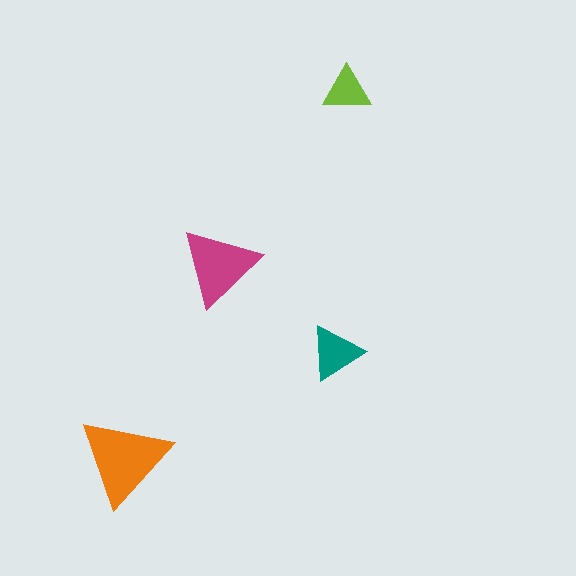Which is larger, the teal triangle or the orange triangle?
The orange one.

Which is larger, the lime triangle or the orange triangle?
The orange one.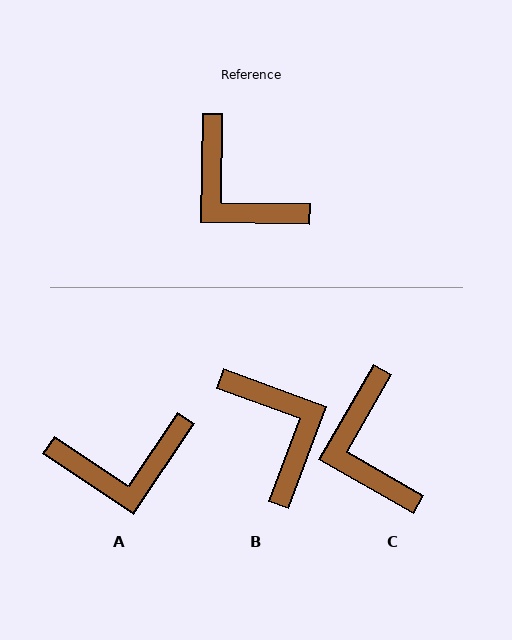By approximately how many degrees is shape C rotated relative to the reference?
Approximately 29 degrees clockwise.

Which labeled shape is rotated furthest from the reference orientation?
B, about 161 degrees away.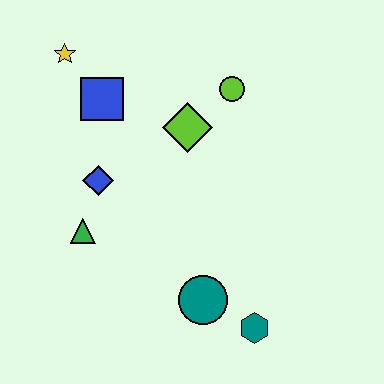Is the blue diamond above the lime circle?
No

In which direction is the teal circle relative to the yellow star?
The teal circle is below the yellow star.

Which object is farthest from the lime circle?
The teal hexagon is farthest from the lime circle.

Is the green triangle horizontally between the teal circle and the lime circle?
No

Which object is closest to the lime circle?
The lime diamond is closest to the lime circle.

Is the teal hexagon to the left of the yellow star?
No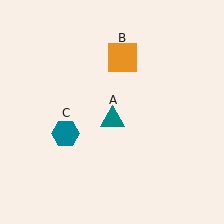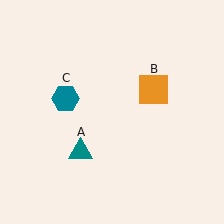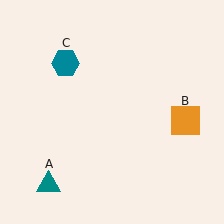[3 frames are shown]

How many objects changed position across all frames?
3 objects changed position: teal triangle (object A), orange square (object B), teal hexagon (object C).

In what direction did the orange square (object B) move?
The orange square (object B) moved down and to the right.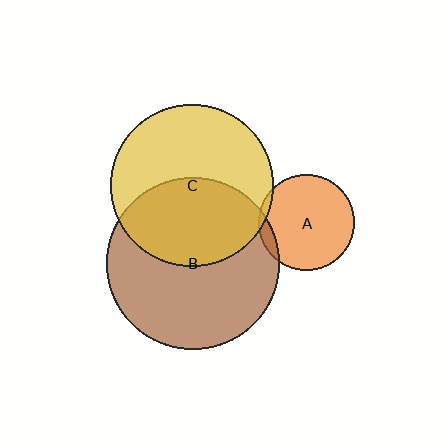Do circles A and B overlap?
Yes.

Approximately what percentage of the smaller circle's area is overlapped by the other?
Approximately 5%.